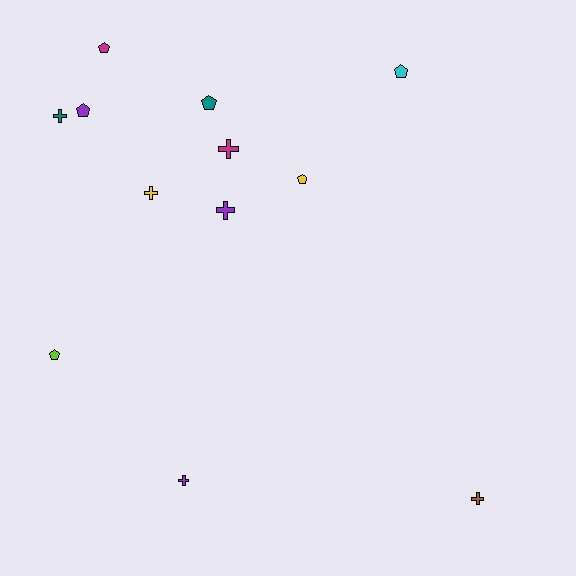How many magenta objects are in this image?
There are 2 magenta objects.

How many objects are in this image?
There are 12 objects.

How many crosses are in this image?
There are 6 crosses.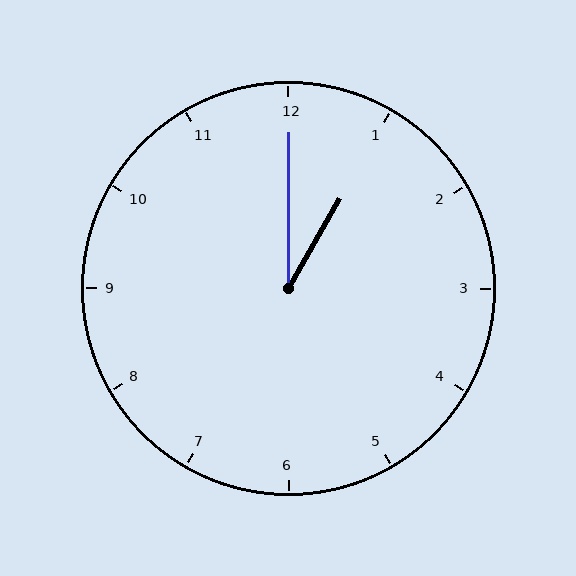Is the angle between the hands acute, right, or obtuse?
It is acute.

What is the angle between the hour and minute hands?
Approximately 30 degrees.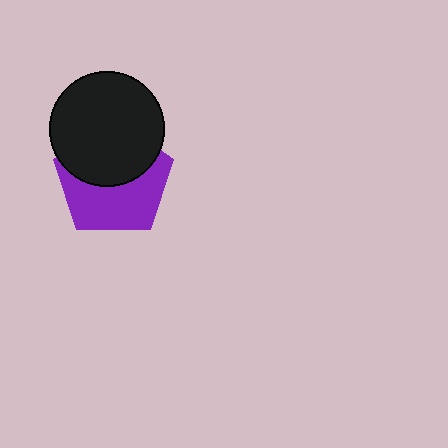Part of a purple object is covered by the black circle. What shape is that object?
It is a pentagon.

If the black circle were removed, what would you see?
You would see the complete purple pentagon.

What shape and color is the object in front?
The object in front is a black circle.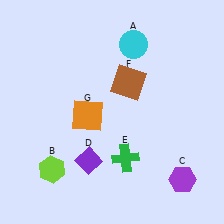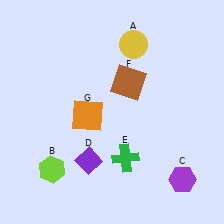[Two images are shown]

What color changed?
The circle (A) changed from cyan in Image 1 to yellow in Image 2.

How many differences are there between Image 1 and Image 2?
There is 1 difference between the two images.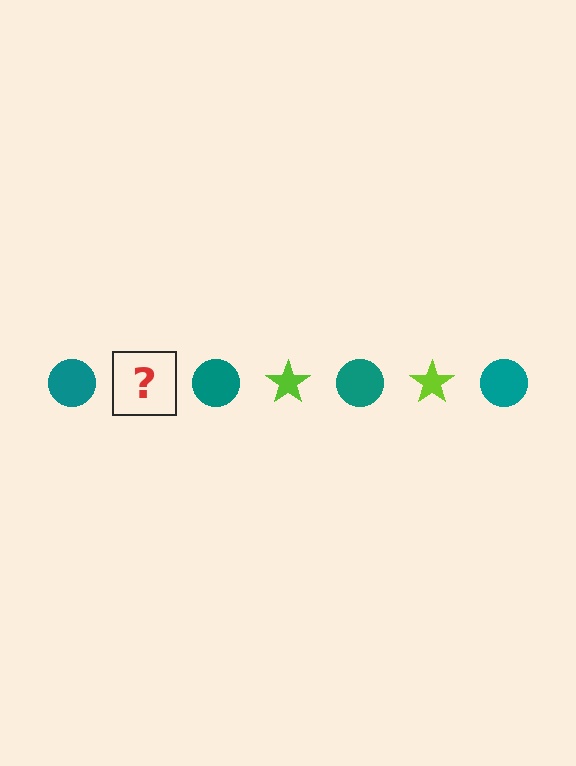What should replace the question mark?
The question mark should be replaced with a lime star.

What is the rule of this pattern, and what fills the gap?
The rule is that the pattern alternates between teal circle and lime star. The gap should be filled with a lime star.